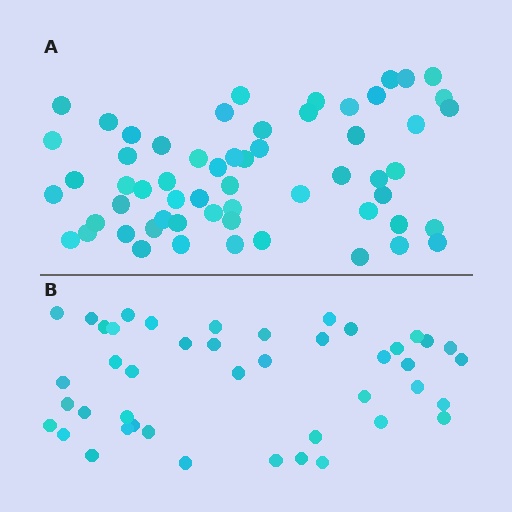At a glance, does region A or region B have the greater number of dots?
Region A (the top region) has more dots.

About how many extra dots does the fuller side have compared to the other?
Region A has approximately 15 more dots than region B.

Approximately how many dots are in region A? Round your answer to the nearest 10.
About 60 dots. (The exact count is 59, which rounds to 60.)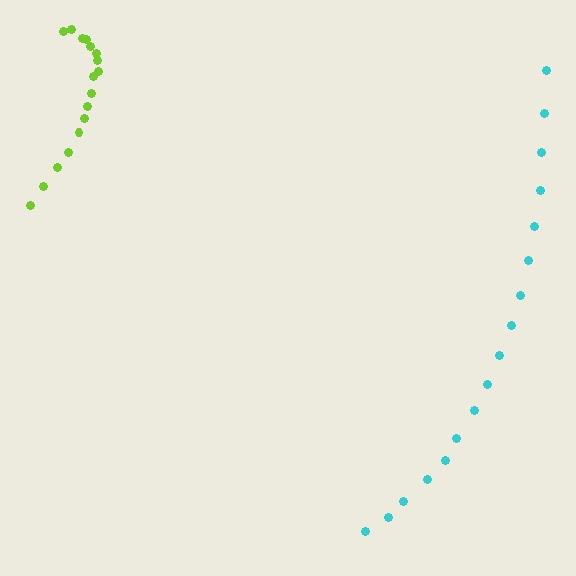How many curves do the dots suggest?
There are 2 distinct paths.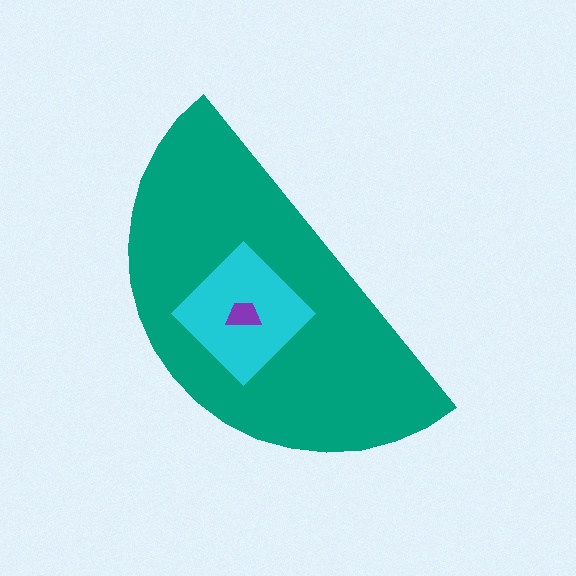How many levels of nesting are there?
3.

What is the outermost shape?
The teal semicircle.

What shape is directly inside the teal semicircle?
The cyan diamond.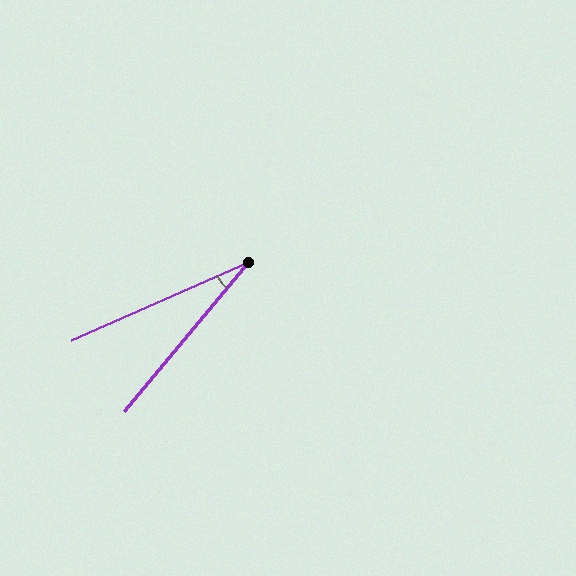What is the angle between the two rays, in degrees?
Approximately 27 degrees.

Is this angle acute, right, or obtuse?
It is acute.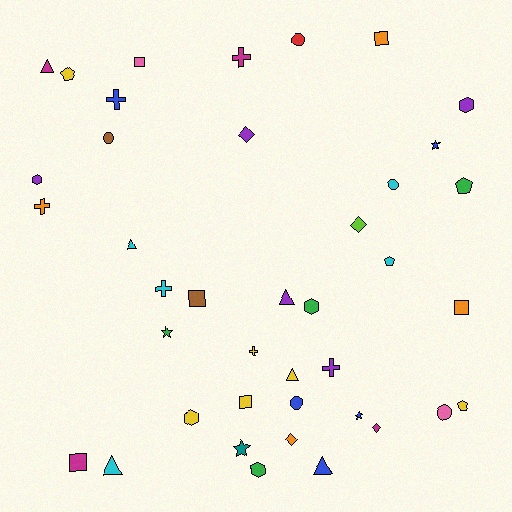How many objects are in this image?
There are 40 objects.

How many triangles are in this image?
There are 6 triangles.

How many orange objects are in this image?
There are 4 orange objects.